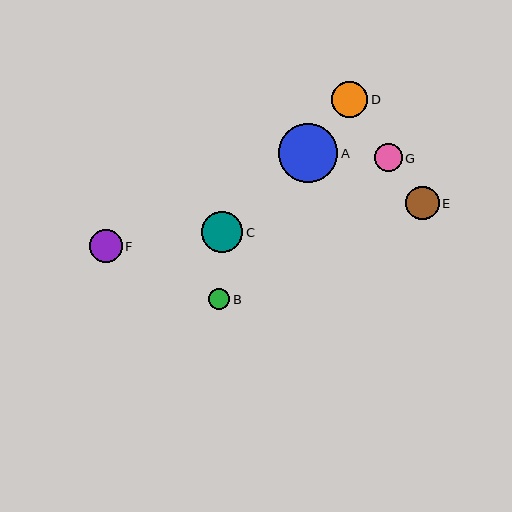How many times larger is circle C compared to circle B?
Circle C is approximately 1.9 times the size of circle B.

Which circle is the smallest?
Circle B is the smallest with a size of approximately 21 pixels.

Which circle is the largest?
Circle A is the largest with a size of approximately 59 pixels.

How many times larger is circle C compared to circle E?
Circle C is approximately 1.2 times the size of circle E.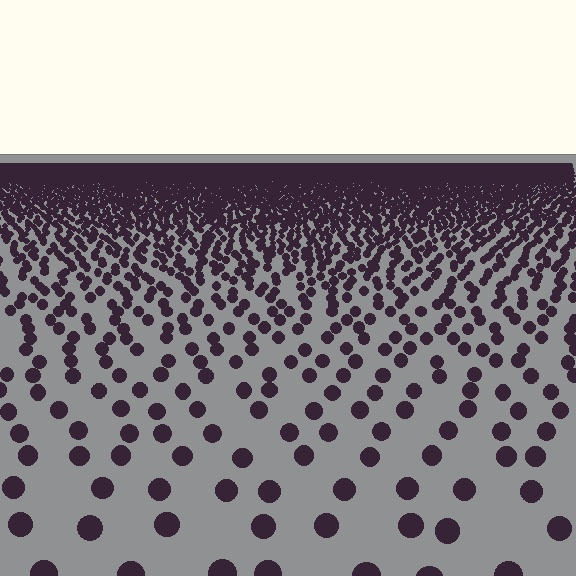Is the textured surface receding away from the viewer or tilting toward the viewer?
The surface is receding away from the viewer. Texture elements get smaller and denser toward the top.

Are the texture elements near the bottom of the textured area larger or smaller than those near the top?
Larger. Near the bottom, elements are closer to the viewer and appear at a bigger on-screen size.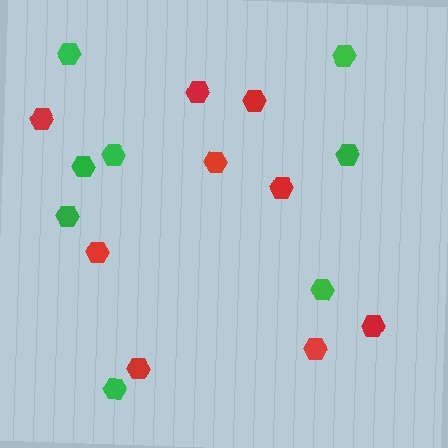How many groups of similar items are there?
There are 2 groups: one group of red hexagons (9) and one group of green hexagons (8).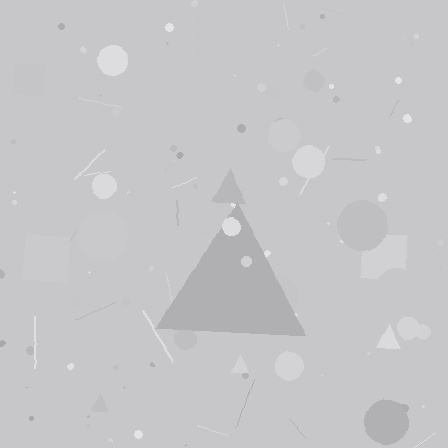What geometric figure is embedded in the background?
A triangle is embedded in the background.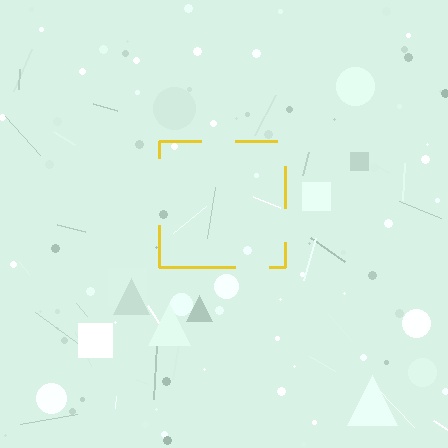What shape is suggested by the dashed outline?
The dashed outline suggests a square.